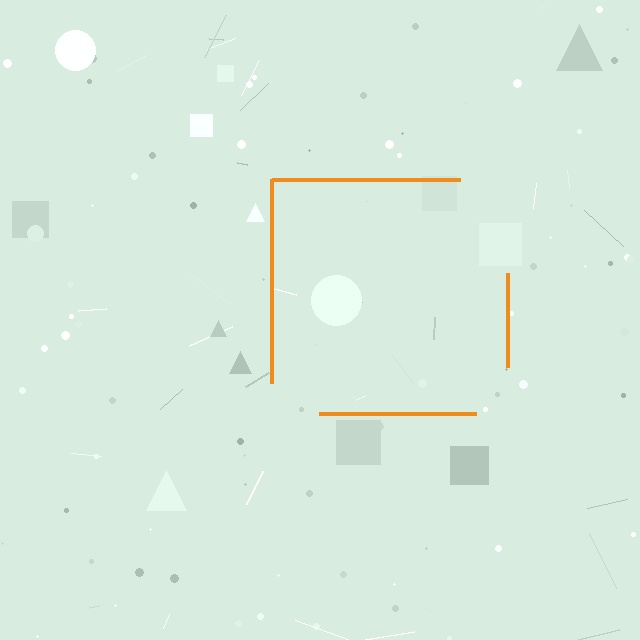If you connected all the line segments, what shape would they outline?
They would outline a square.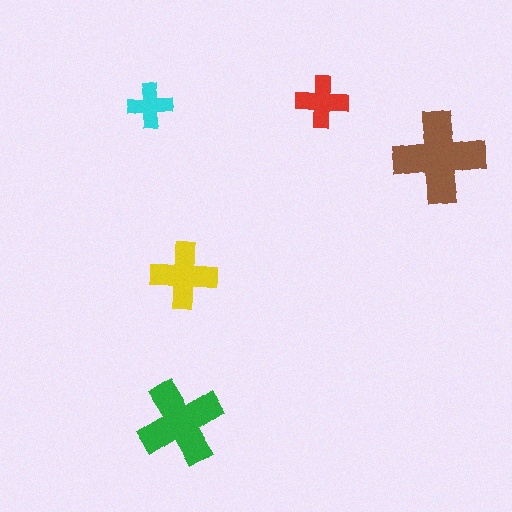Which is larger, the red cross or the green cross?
The green one.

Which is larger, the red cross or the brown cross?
The brown one.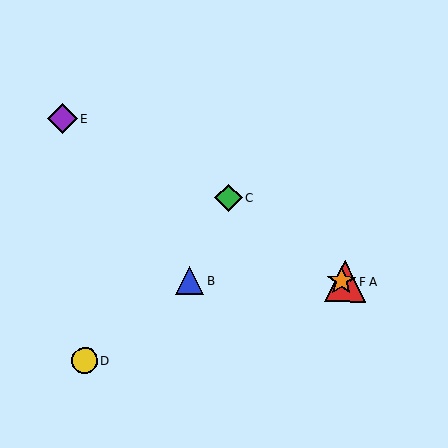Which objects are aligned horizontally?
Objects A, B, F are aligned horizontally.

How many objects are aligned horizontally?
3 objects (A, B, F) are aligned horizontally.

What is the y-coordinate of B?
Object B is at y≈281.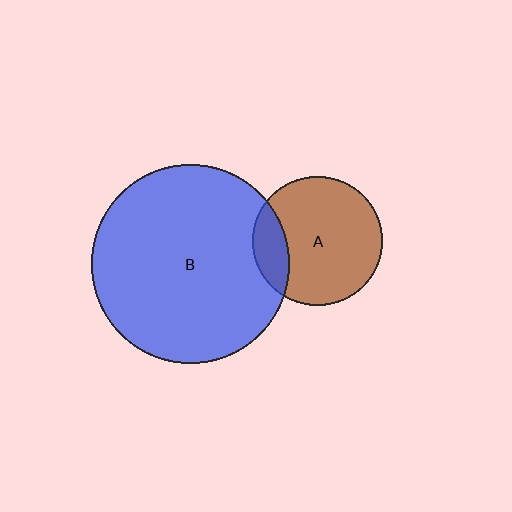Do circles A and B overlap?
Yes.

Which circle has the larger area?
Circle B (blue).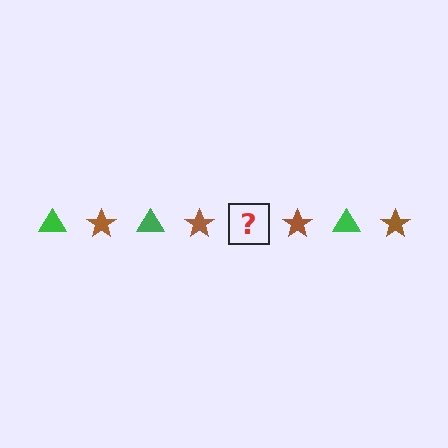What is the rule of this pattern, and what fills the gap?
The rule is that the pattern alternates between green triangle and brown star. The gap should be filled with a green triangle.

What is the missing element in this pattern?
The missing element is a green triangle.